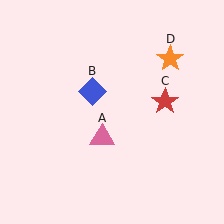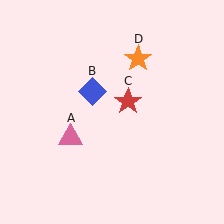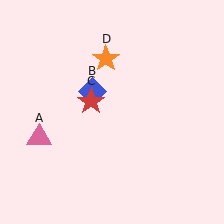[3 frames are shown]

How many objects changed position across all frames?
3 objects changed position: pink triangle (object A), red star (object C), orange star (object D).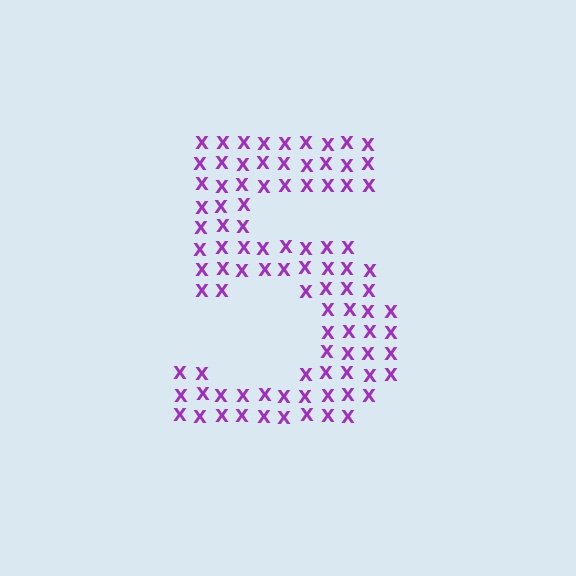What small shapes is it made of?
It is made of small letter X's.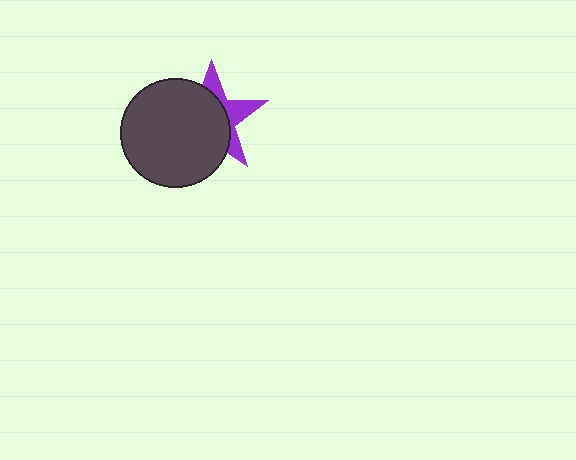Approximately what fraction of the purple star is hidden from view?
Roughly 65% of the purple star is hidden behind the dark gray circle.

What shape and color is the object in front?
The object in front is a dark gray circle.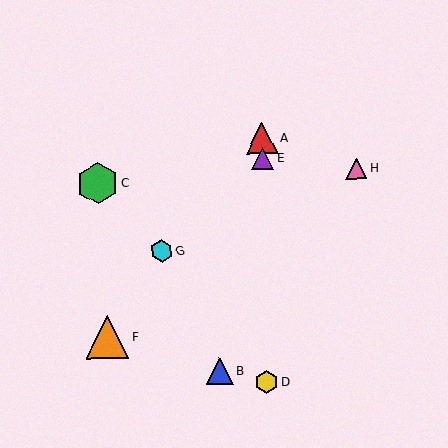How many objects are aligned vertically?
3 objects (A, D, E) are aligned vertically.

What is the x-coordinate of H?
Object H is at x≈356.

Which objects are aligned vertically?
Objects A, D, E are aligned vertically.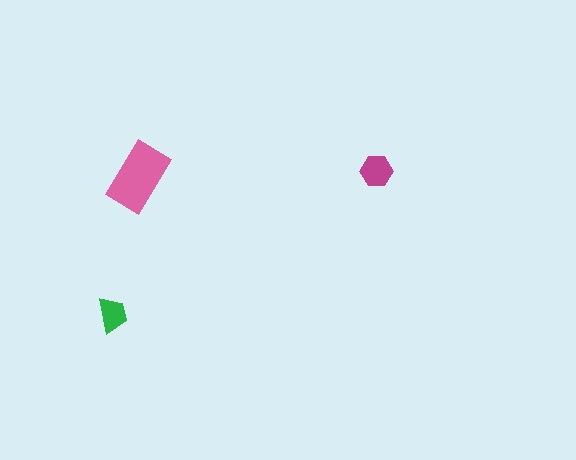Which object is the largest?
The pink rectangle.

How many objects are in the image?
There are 3 objects in the image.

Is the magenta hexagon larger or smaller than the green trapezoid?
Larger.